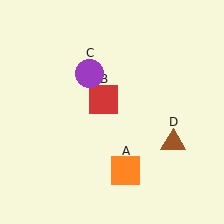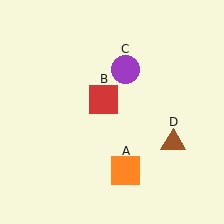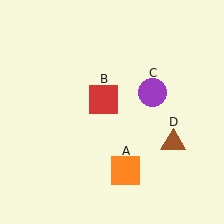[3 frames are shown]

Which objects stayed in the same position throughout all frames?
Orange square (object A) and red square (object B) and brown triangle (object D) remained stationary.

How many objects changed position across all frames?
1 object changed position: purple circle (object C).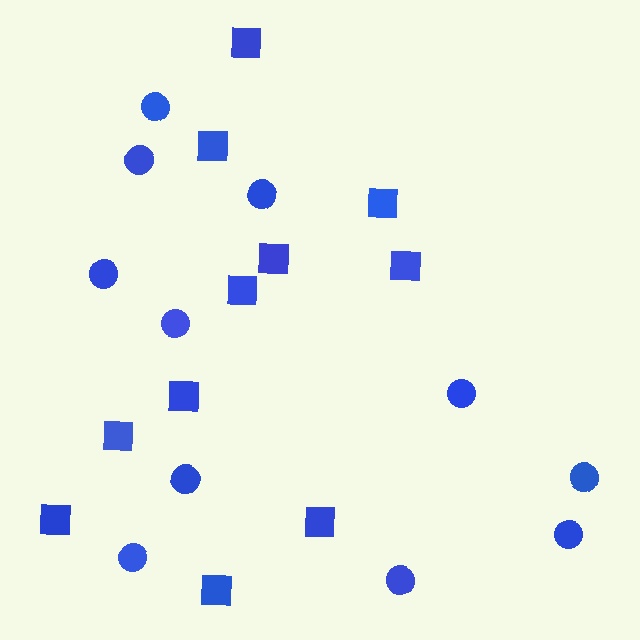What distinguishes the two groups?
There are 2 groups: one group of circles (11) and one group of squares (11).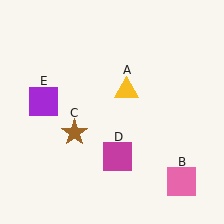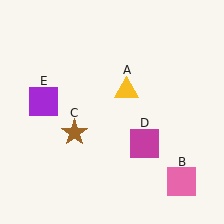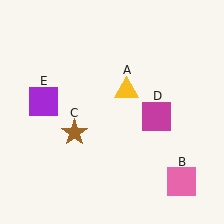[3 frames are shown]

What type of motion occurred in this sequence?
The magenta square (object D) rotated counterclockwise around the center of the scene.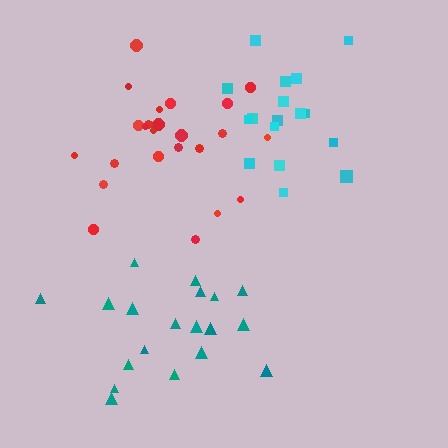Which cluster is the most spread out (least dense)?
Teal.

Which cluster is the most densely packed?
Cyan.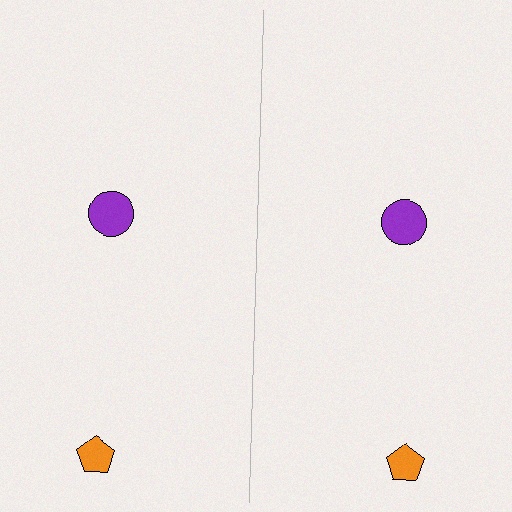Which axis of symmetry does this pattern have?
The pattern has a vertical axis of symmetry running through the center of the image.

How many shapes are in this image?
There are 4 shapes in this image.